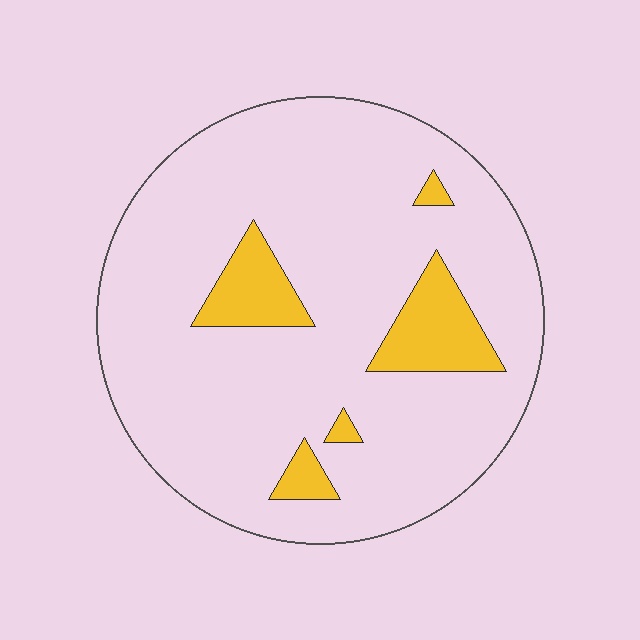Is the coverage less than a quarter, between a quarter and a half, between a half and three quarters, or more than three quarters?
Less than a quarter.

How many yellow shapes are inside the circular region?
5.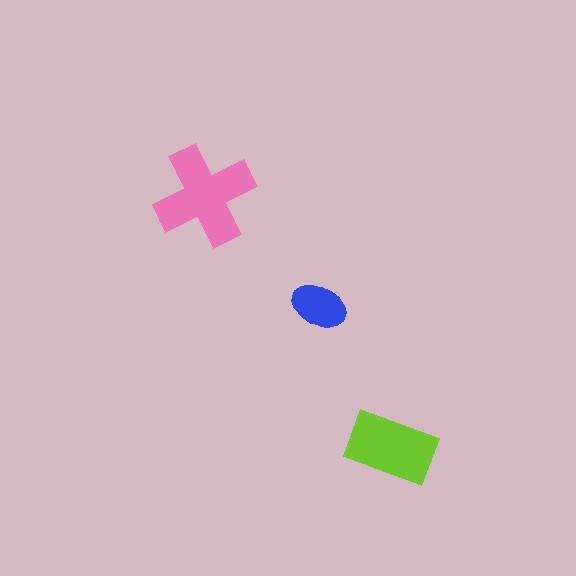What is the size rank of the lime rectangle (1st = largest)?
2nd.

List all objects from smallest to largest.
The blue ellipse, the lime rectangle, the pink cross.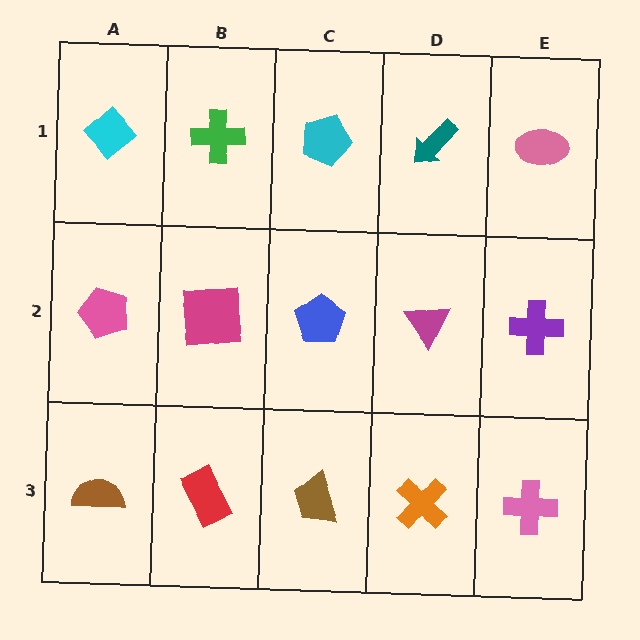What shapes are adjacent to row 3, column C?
A blue pentagon (row 2, column C), a red rectangle (row 3, column B), an orange cross (row 3, column D).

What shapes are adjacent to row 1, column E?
A purple cross (row 2, column E), a teal arrow (row 1, column D).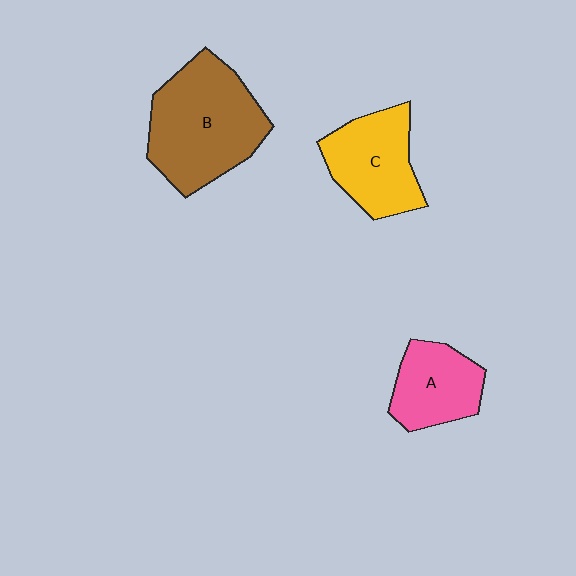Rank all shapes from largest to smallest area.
From largest to smallest: B (brown), C (yellow), A (pink).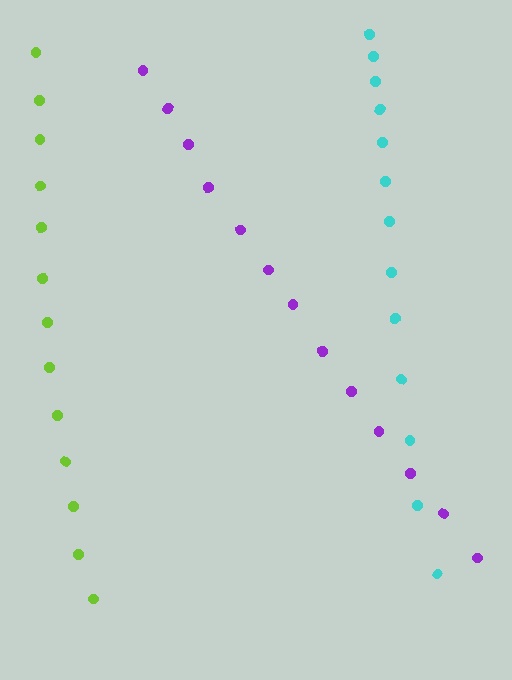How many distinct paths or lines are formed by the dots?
There are 3 distinct paths.